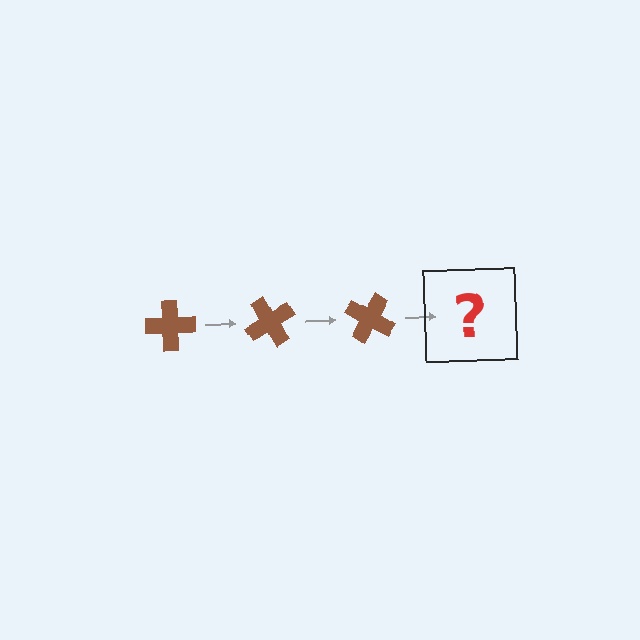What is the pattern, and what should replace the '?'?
The pattern is that the cross rotates 60 degrees each step. The '?' should be a brown cross rotated 180 degrees.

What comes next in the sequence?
The next element should be a brown cross rotated 180 degrees.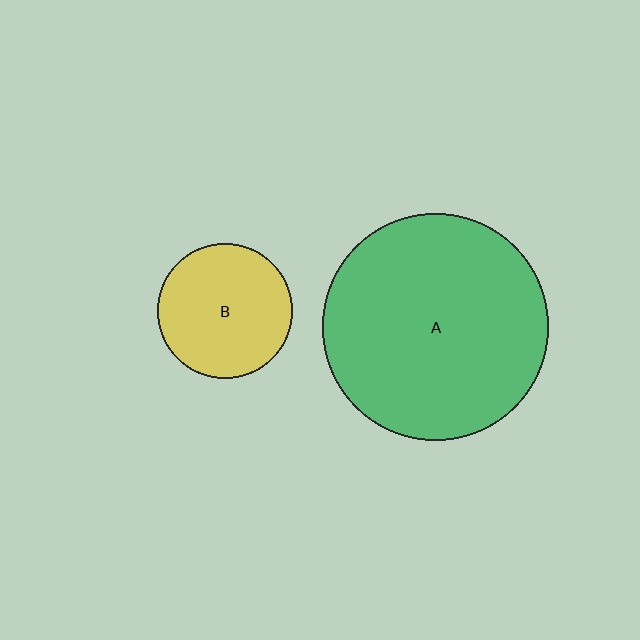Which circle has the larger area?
Circle A (green).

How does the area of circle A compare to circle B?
Approximately 2.8 times.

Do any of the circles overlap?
No, none of the circles overlap.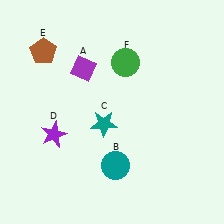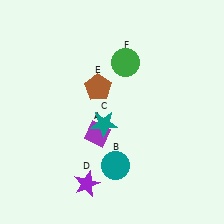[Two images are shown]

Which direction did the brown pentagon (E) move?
The brown pentagon (E) moved right.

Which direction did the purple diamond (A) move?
The purple diamond (A) moved down.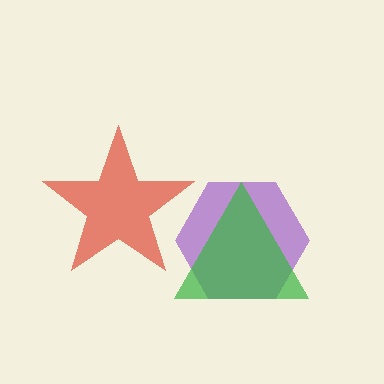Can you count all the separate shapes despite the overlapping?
Yes, there are 3 separate shapes.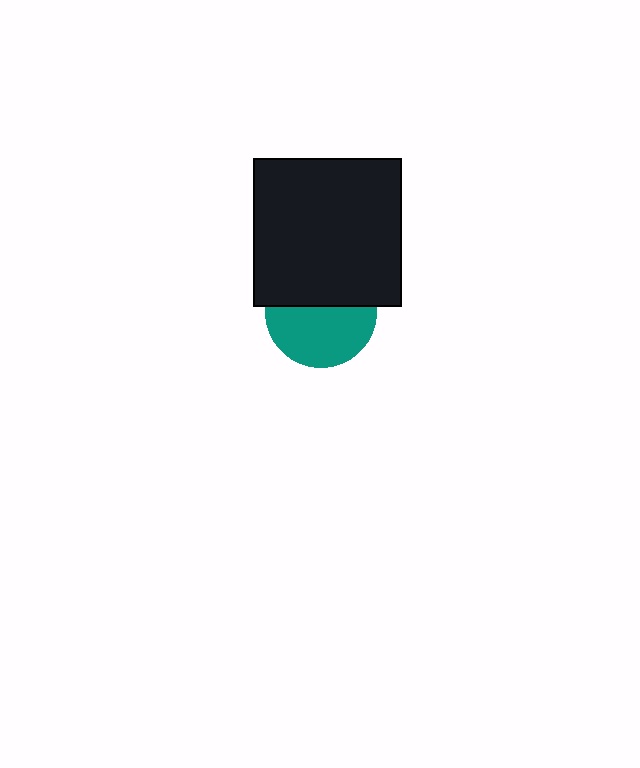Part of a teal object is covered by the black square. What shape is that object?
It is a circle.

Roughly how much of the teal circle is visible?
About half of it is visible (roughly 55%).